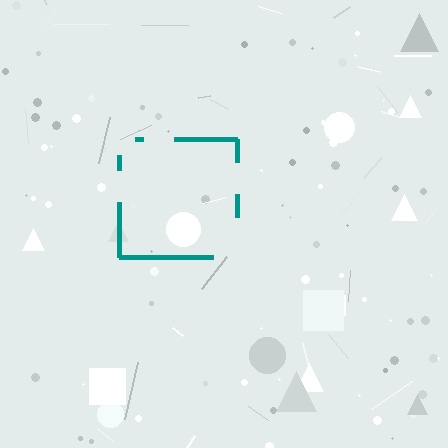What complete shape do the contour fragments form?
The contour fragments form a square.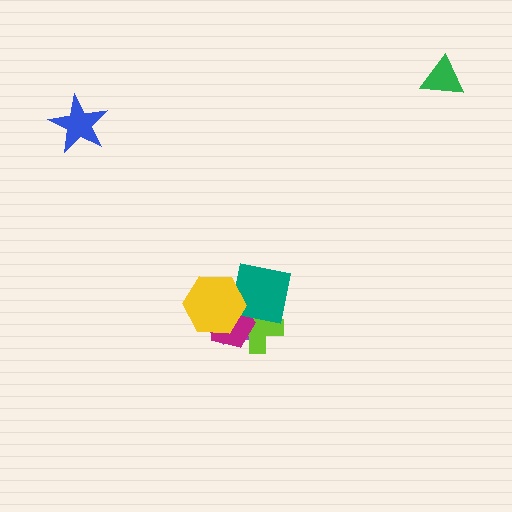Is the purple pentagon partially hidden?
Yes, it is partially covered by another shape.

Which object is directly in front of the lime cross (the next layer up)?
The magenta pentagon is directly in front of the lime cross.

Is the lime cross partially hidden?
Yes, it is partially covered by another shape.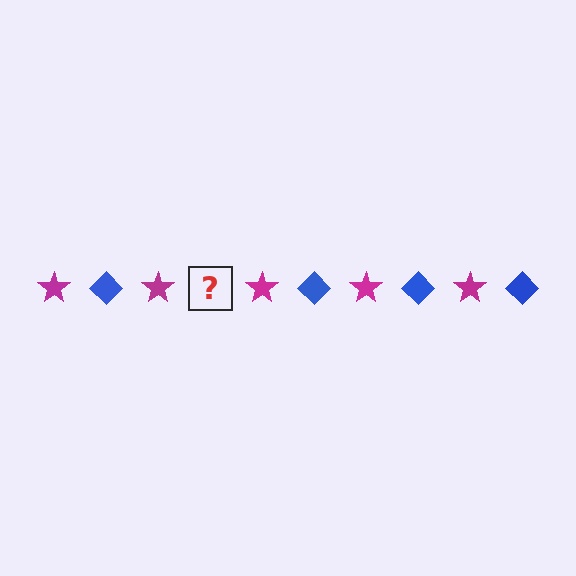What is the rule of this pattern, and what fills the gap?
The rule is that the pattern alternates between magenta star and blue diamond. The gap should be filled with a blue diamond.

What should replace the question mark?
The question mark should be replaced with a blue diamond.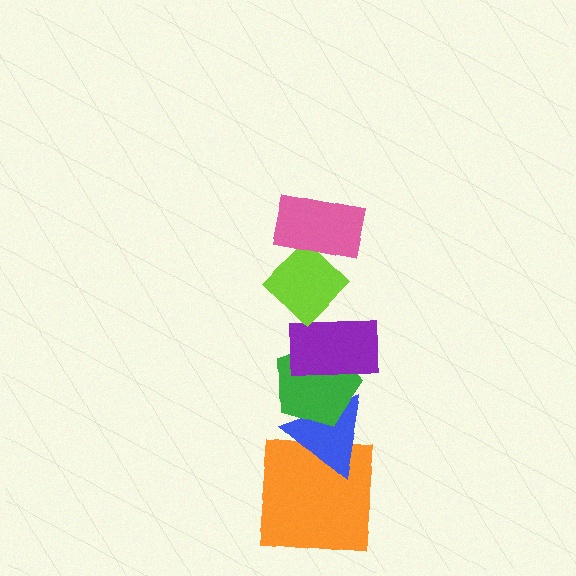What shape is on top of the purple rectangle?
The lime diamond is on top of the purple rectangle.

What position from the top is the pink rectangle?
The pink rectangle is 1st from the top.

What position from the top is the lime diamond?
The lime diamond is 2nd from the top.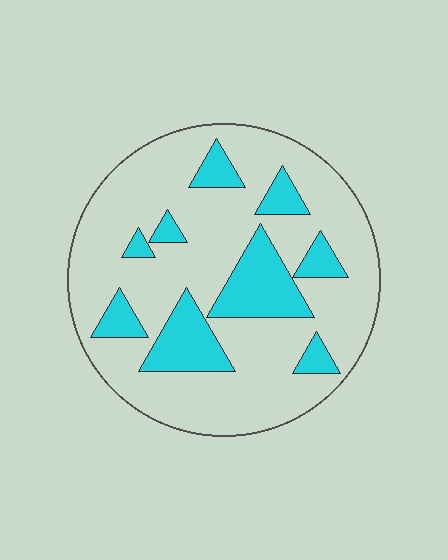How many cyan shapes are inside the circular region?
9.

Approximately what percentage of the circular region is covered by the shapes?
Approximately 25%.